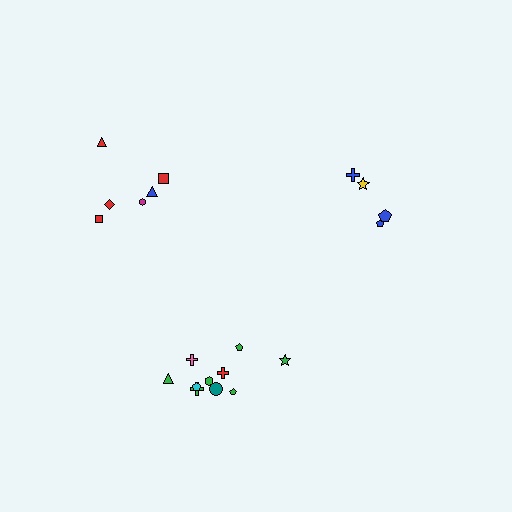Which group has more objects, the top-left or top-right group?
The top-left group.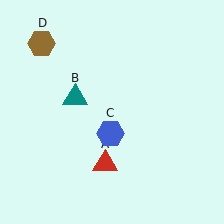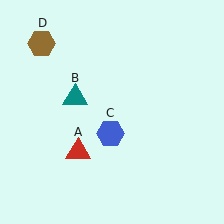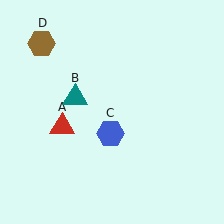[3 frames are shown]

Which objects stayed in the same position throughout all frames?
Teal triangle (object B) and blue hexagon (object C) and brown hexagon (object D) remained stationary.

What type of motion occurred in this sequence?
The red triangle (object A) rotated clockwise around the center of the scene.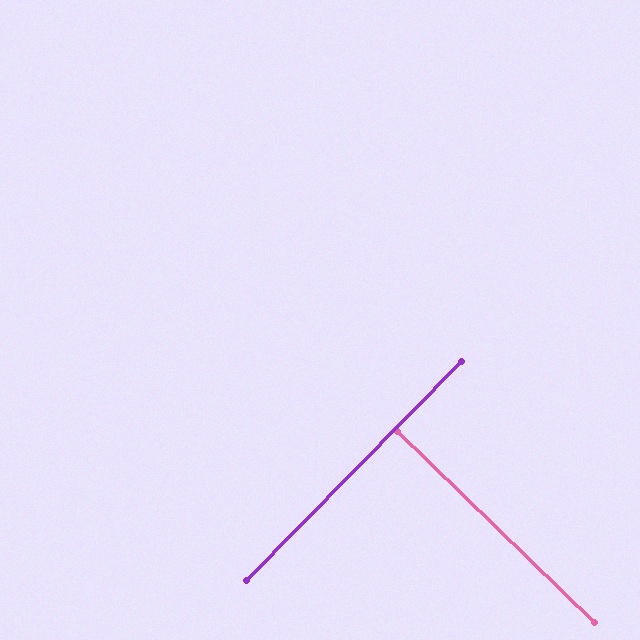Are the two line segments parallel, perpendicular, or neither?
Perpendicular — they meet at approximately 90°.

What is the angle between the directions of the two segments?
Approximately 90 degrees.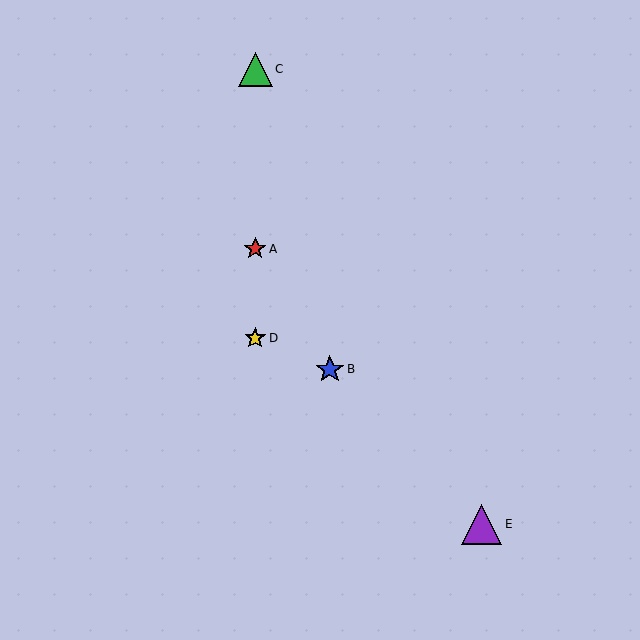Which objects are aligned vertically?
Objects A, C, D are aligned vertically.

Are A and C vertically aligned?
Yes, both are at x≈255.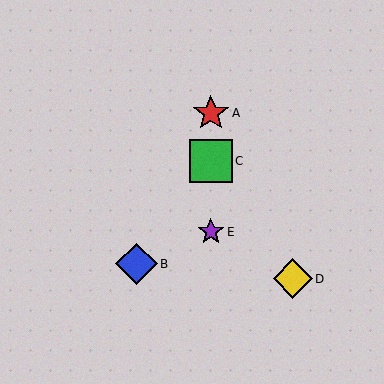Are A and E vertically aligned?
Yes, both are at x≈211.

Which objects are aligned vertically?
Objects A, C, E are aligned vertically.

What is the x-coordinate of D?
Object D is at x≈293.